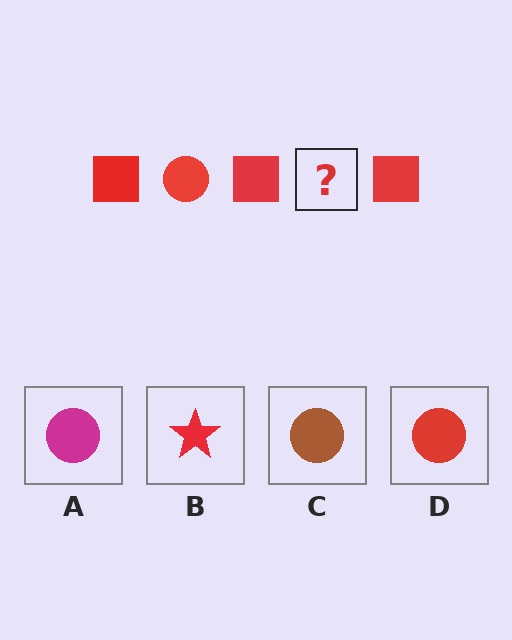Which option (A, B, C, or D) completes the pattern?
D.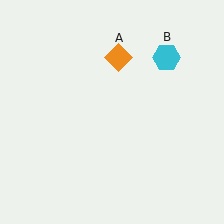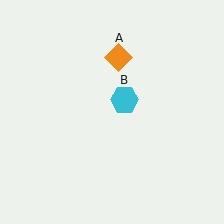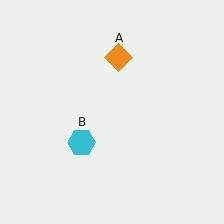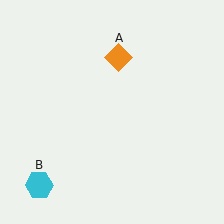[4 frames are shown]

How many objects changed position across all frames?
1 object changed position: cyan hexagon (object B).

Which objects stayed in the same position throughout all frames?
Orange diamond (object A) remained stationary.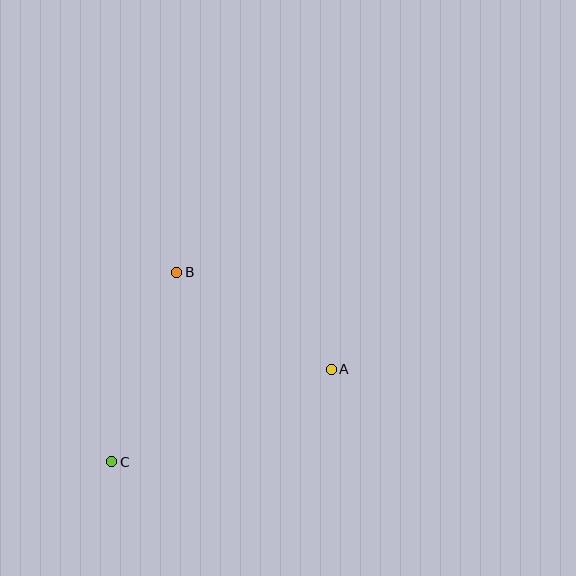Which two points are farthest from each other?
Points A and C are farthest from each other.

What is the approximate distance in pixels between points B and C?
The distance between B and C is approximately 201 pixels.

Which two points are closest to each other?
Points A and B are closest to each other.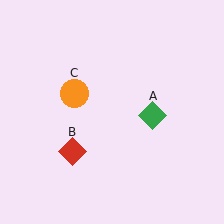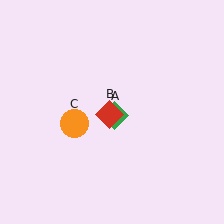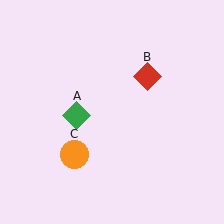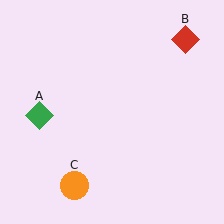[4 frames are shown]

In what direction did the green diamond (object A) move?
The green diamond (object A) moved left.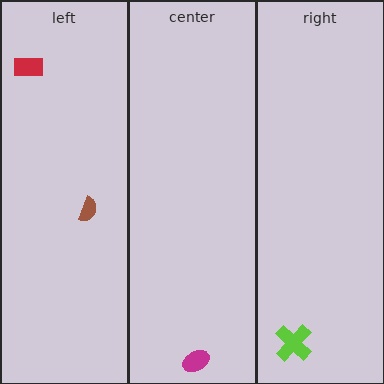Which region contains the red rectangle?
The left region.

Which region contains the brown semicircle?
The left region.